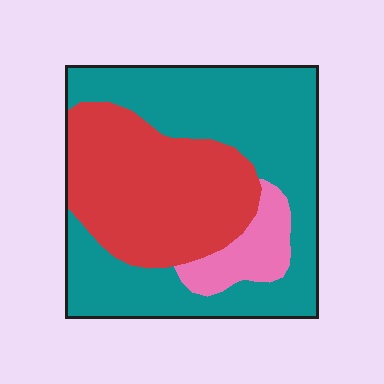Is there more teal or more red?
Teal.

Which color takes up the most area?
Teal, at roughly 55%.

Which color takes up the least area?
Pink, at roughly 10%.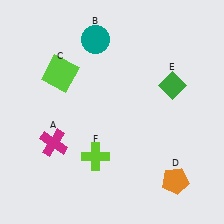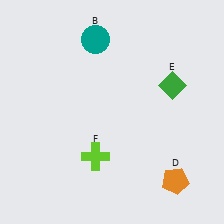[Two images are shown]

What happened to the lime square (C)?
The lime square (C) was removed in Image 2. It was in the top-left area of Image 1.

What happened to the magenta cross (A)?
The magenta cross (A) was removed in Image 2. It was in the bottom-left area of Image 1.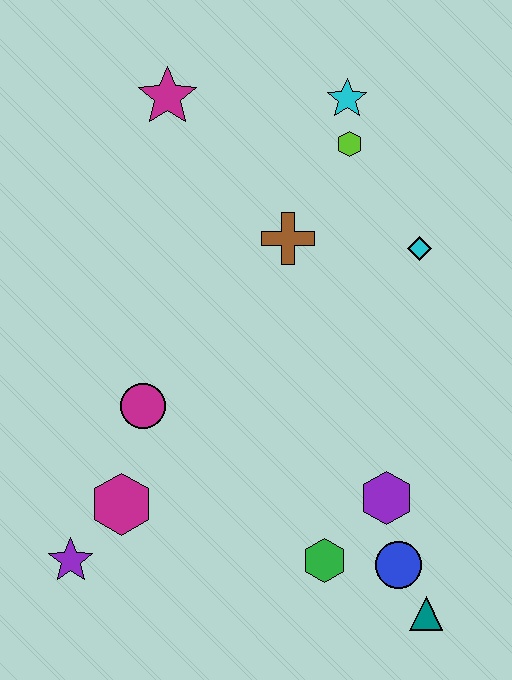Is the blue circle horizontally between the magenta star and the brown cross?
No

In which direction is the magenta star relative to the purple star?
The magenta star is above the purple star.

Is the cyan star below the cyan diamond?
No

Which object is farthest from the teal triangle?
The magenta star is farthest from the teal triangle.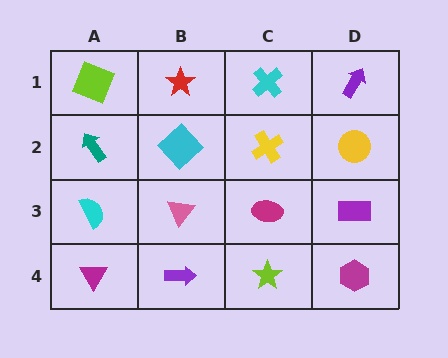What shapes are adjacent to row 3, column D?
A yellow circle (row 2, column D), a magenta hexagon (row 4, column D), a magenta ellipse (row 3, column C).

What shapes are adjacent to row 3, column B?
A cyan diamond (row 2, column B), a purple arrow (row 4, column B), a cyan semicircle (row 3, column A), a magenta ellipse (row 3, column C).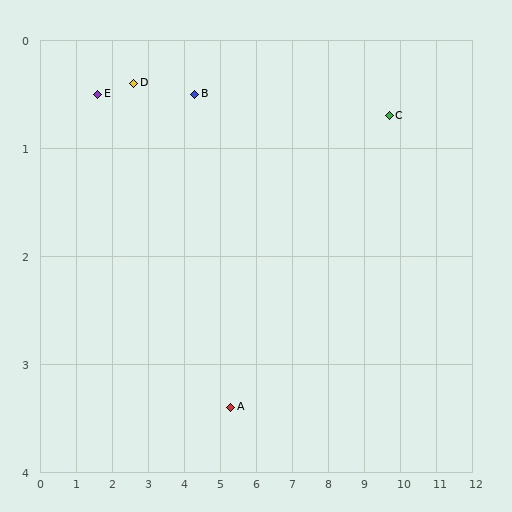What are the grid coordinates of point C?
Point C is at approximately (9.7, 0.7).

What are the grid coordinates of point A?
Point A is at approximately (5.3, 3.4).